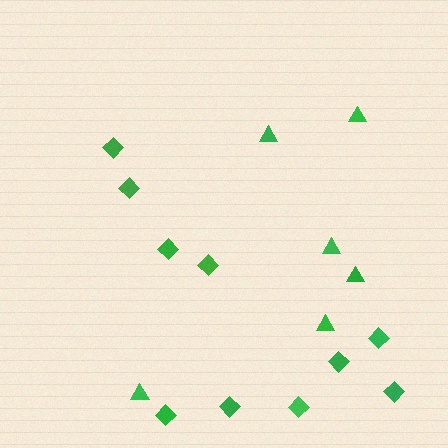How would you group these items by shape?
There are 2 groups: one group of diamonds (10) and one group of triangles (6).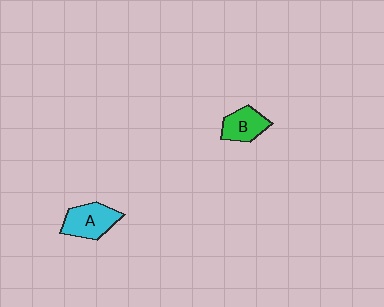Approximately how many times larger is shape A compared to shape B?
Approximately 1.3 times.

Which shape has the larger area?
Shape A (cyan).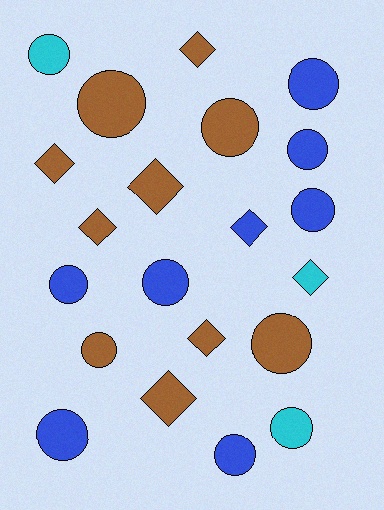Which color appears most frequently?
Brown, with 10 objects.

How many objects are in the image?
There are 21 objects.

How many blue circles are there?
There are 7 blue circles.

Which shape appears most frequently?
Circle, with 13 objects.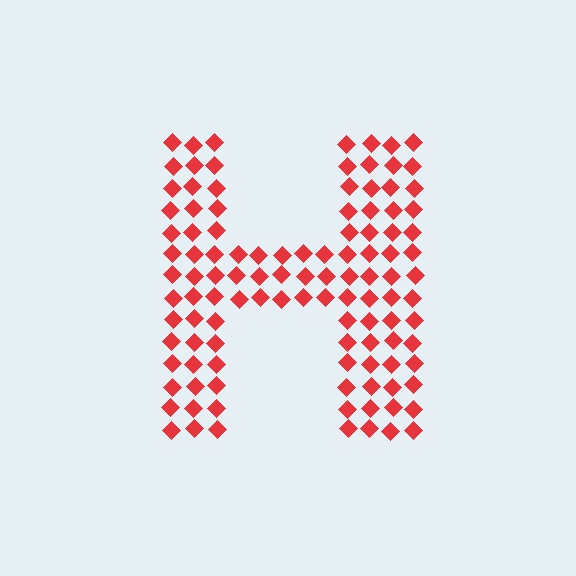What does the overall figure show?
The overall figure shows the letter H.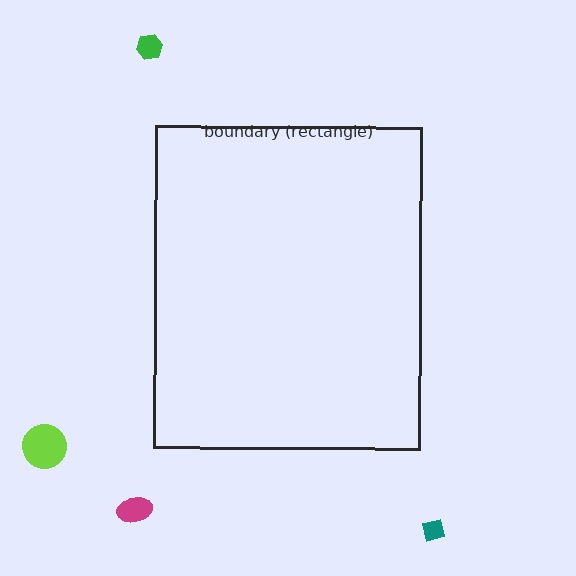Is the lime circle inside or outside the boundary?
Outside.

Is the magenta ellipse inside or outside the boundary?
Outside.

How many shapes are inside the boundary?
0 inside, 4 outside.